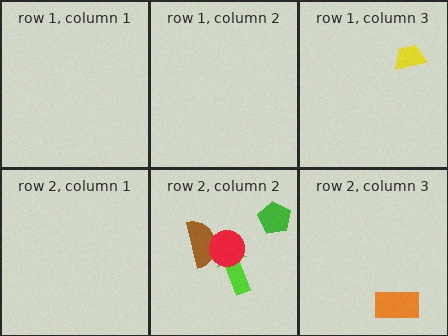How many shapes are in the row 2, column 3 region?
1.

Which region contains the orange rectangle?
The row 2, column 3 region.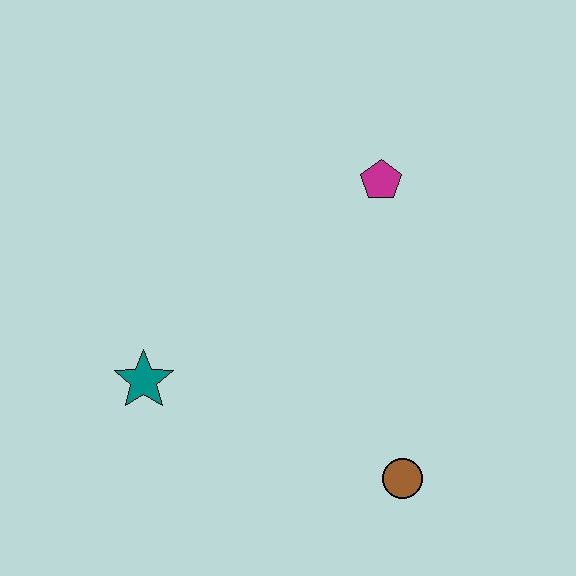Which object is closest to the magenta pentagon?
The brown circle is closest to the magenta pentagon.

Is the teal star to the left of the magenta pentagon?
Yes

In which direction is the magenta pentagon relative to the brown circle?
The magenta pentagon is above the brown circle.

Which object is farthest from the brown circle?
The magenta pentagon is farthest from the brown circle.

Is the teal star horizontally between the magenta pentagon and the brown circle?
No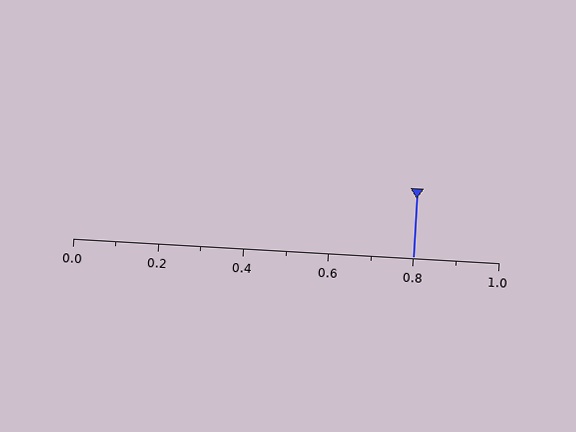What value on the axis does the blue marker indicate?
The marker indicates approximately 0.8.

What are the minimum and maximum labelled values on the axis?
The axis runs from 0.0 to 1.0.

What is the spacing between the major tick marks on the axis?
The major ticks are spaced 0.2 apart.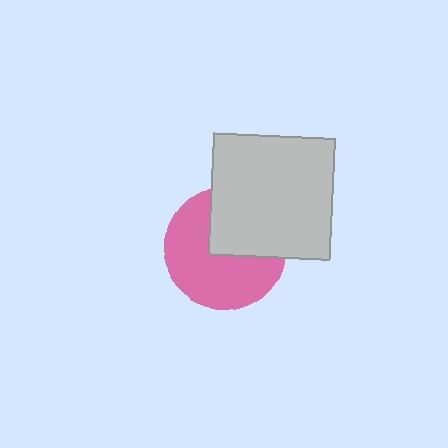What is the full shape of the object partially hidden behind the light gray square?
The partially hidden object is a pink circle.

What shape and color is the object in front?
The object in front is a light gray square.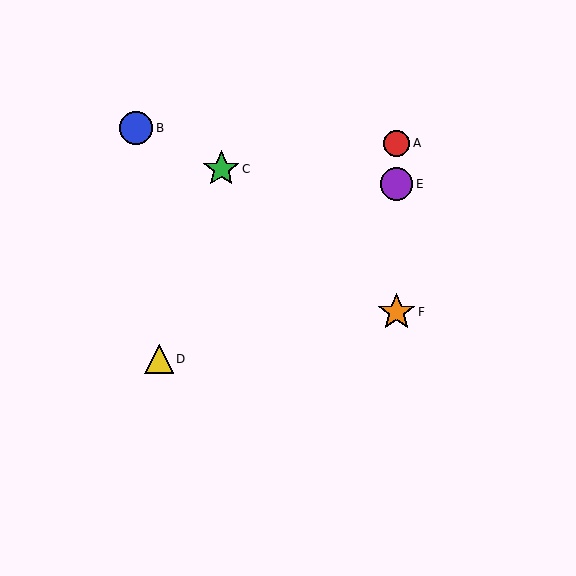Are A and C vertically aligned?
No, A is at x≈397 and C is at x≈221.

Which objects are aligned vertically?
Objects A, E, F are aligned vertically.